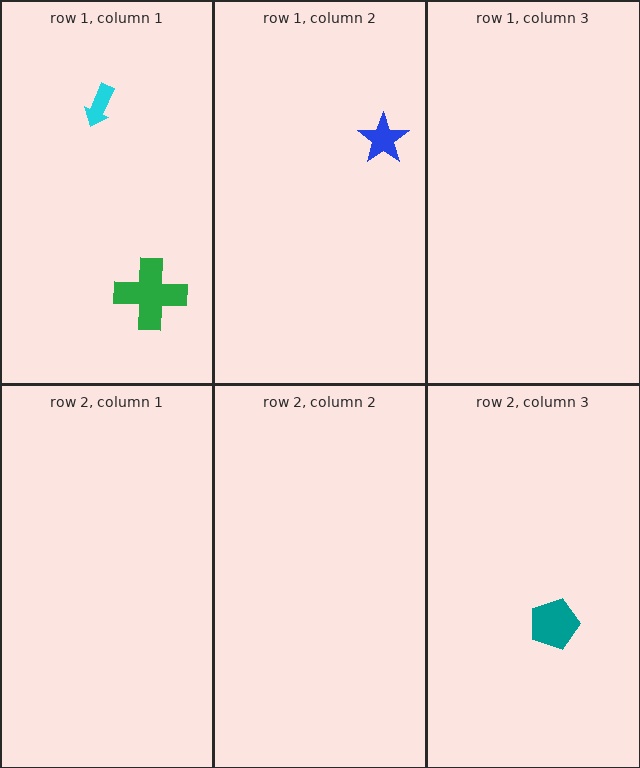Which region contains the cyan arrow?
The row 1, column 1 region.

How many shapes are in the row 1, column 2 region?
1.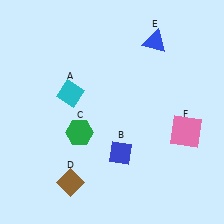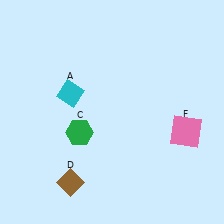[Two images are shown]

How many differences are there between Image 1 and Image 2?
There are 2 differences between the two images.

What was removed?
The blue diamond (B), the blue triangle (E) were removed in Image 2.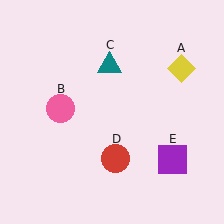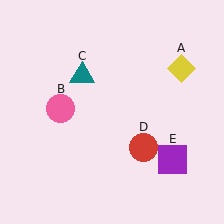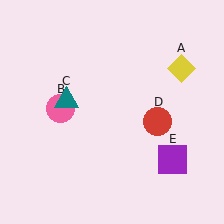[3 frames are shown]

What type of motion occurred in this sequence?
The teal triangle (object C), red circle (object D) rotated counterclockwise around the center of the scene.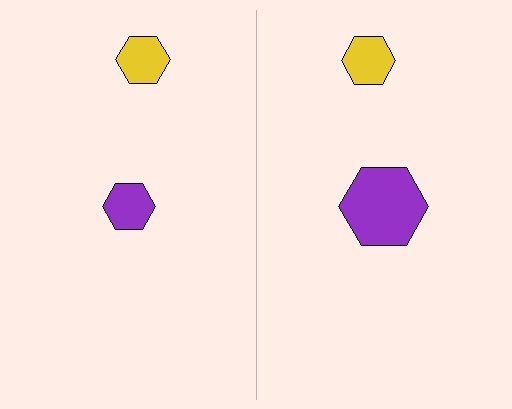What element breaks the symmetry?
The purple hexagon on the right side has a different size than its mirror counterpart.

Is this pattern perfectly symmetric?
No, the pattern is not perfectly symmetric. The purple hexagon on the right side has a different size than its mirror counterpart.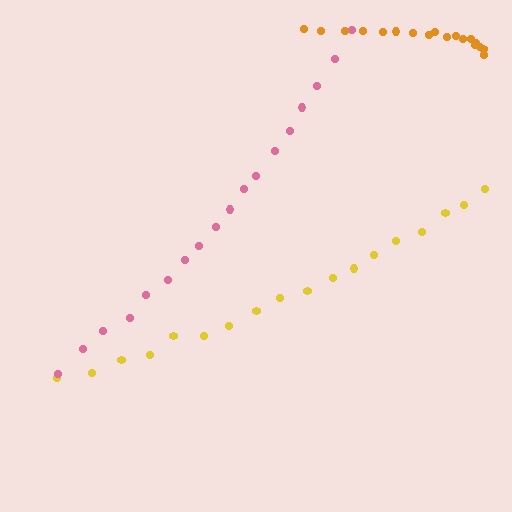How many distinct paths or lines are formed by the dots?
There are 3 distinct paths.